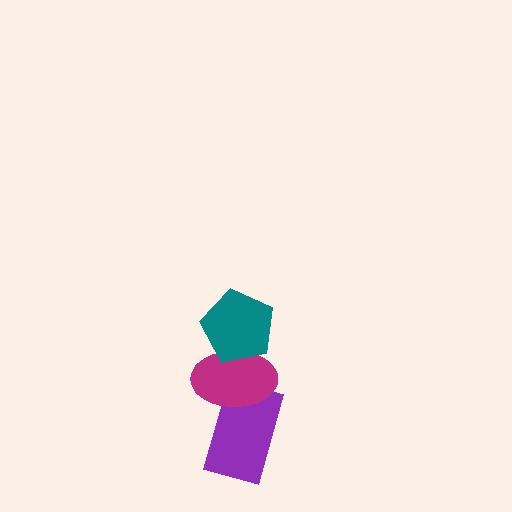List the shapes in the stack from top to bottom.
From top to bottom: the teal pentagon, the magenta ellipse, the purple rectangle.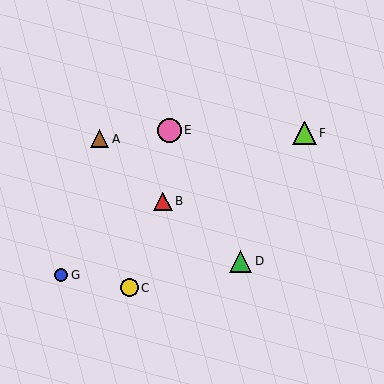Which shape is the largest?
The pink circle (labeled E) is the largest.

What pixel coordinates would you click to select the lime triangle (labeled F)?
Click at (304, 133) to select the lime triangle F.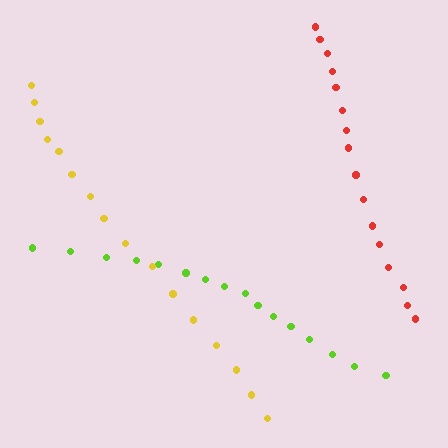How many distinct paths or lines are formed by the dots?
There are 3 distinct paths.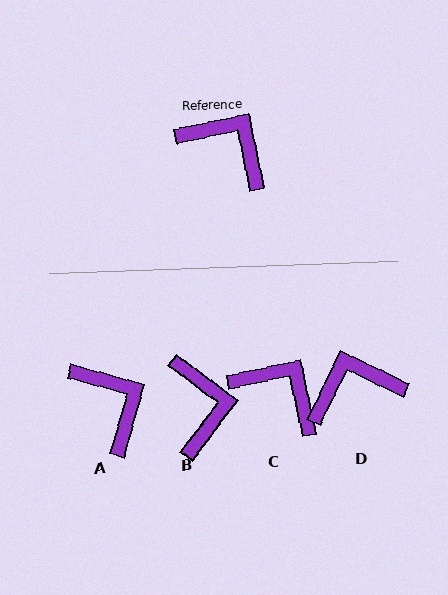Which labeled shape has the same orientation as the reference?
C.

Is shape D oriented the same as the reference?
No, it is off by about 52 degrees.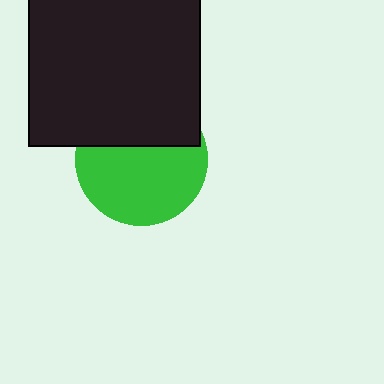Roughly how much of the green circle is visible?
About half of it is visible (roughly 62%).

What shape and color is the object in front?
The object in front is a black square.